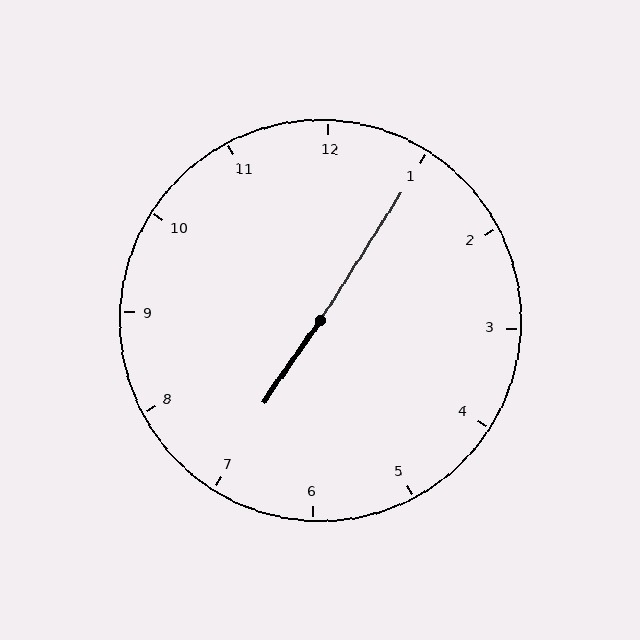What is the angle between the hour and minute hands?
Approximately 178 degrees.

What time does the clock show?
7:05.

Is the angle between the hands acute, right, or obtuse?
It is obtuse.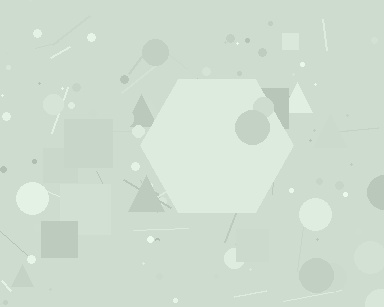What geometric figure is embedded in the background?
A hexagon is embedded in the background.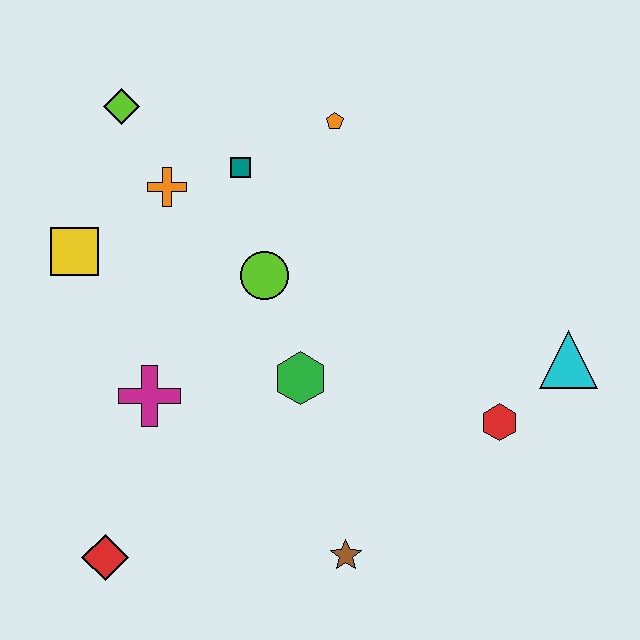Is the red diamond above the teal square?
No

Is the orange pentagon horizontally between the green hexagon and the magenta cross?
No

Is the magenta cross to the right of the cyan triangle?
No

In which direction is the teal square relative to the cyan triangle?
The teal square is to the left of the cyan triangle.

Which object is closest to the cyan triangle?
The red hexagon is closest to the cyan triangle.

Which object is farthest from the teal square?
The red diamond is farthest from the teal square.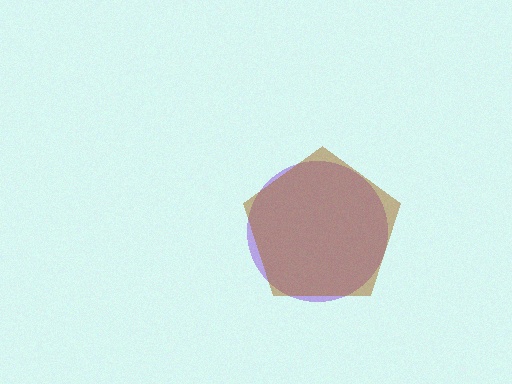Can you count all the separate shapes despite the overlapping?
Yes, there are 2 separate shapes.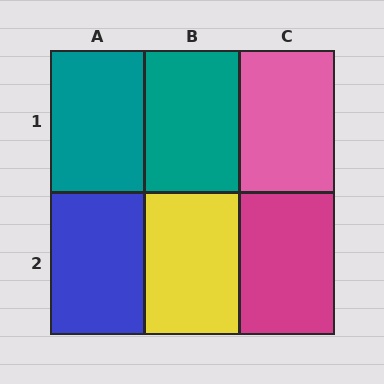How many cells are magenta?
1 cell is magenta.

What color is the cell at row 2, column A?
Blue.